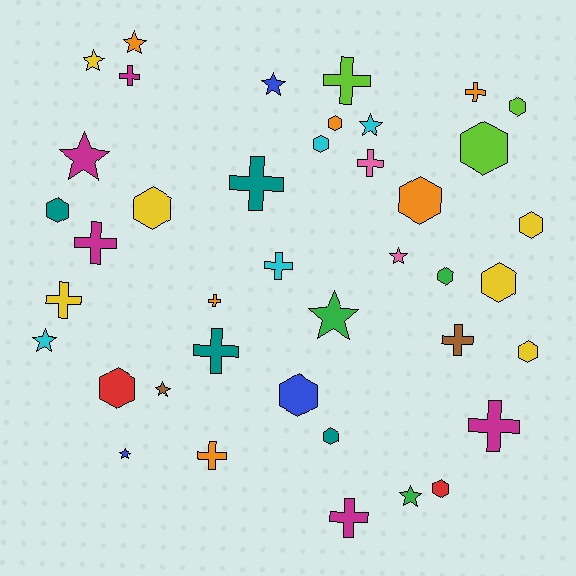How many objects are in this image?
There are 40 objects.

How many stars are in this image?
There are 11 stars.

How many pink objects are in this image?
There are 2 pink objects.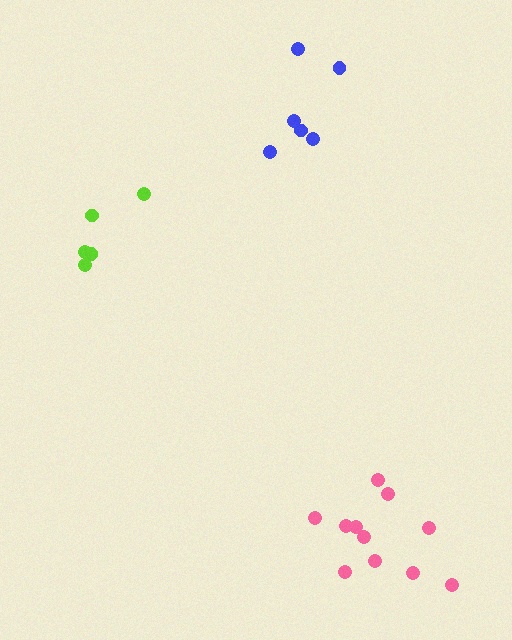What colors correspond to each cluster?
The clusters are colored: blue, lime, pink.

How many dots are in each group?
Group 1: 6 dots, Group 2: 5 dots, Group 3: 11 dots (22 total).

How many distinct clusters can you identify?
There are 3 distinct clusters.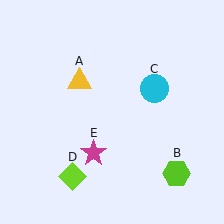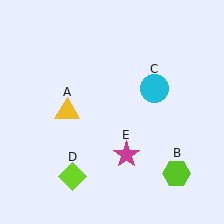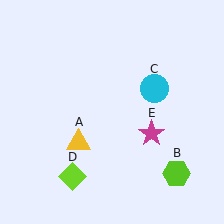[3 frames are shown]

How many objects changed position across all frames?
2 objects changed position: yellow triangle (object A), magenta star (object E).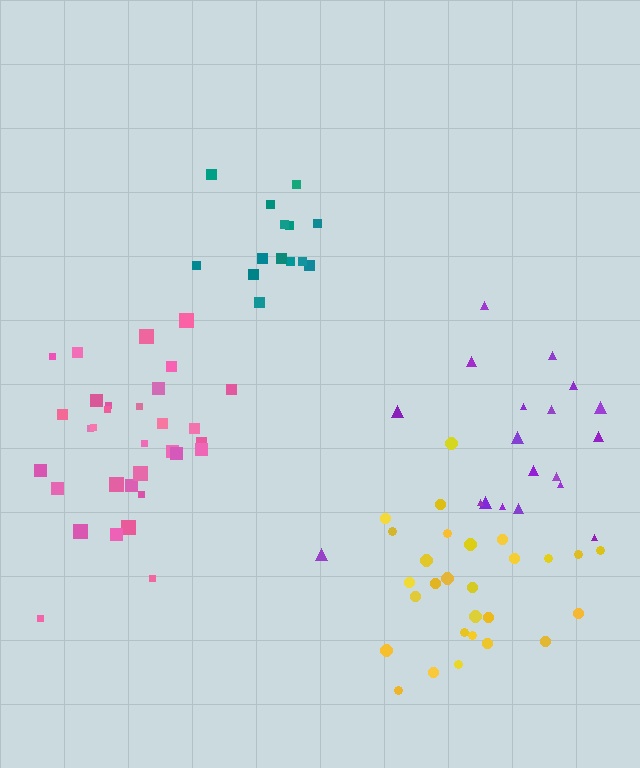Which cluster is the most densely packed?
Teal.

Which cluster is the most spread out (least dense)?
Yellow.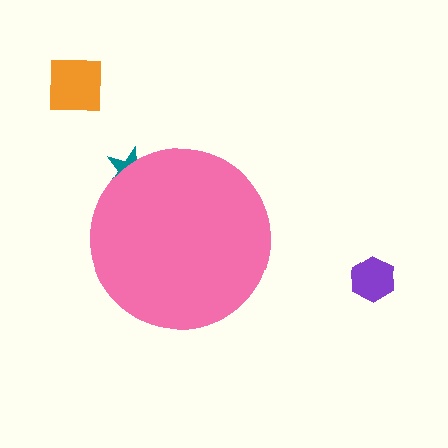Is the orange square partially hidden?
No, the orange square is fully visible.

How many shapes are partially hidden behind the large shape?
1 shape is partially hidden.